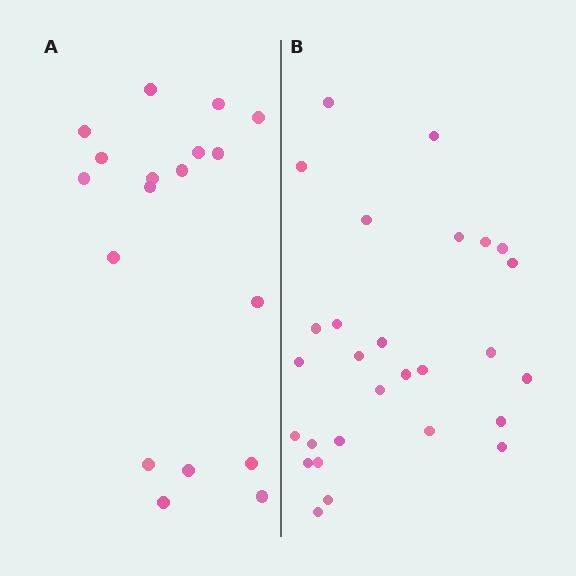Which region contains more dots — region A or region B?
Region B (the right region) has more dots.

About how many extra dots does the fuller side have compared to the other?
Region B has roughly 10 or so more dots than region A.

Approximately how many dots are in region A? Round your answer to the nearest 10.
About 20 dots. (The exact count is 18, which rounds to 20.)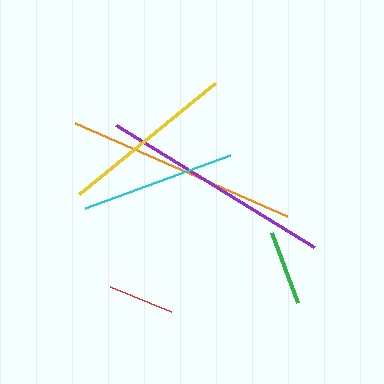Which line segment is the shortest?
The red line is the shortest at approximately 65 pixels.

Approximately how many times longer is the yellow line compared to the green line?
The yellow line is approximately 2.4 times the length of the green line.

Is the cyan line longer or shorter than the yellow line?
The yellow line is longer than the cyan line.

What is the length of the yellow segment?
The yellow segment is approximately 176 pixels long.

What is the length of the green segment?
The green segment is approximately 74 pixels long.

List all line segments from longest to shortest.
From longest to shortest: purple, orange, yellow, cyan, green, red.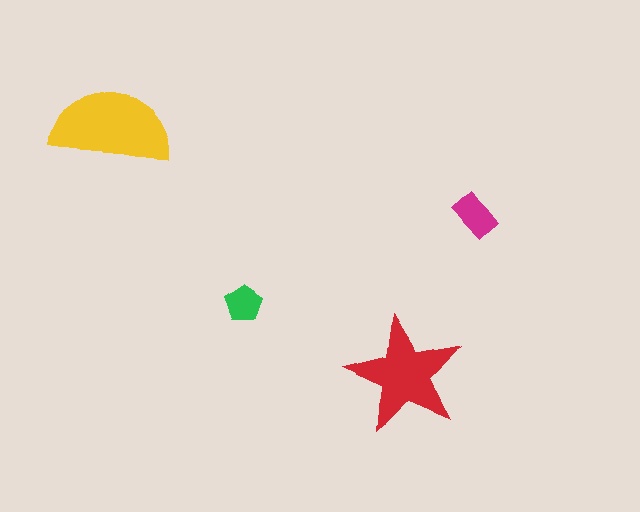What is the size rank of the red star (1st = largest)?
2nd.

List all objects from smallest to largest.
The green pentagon, the magenta rectangle, the red star, the yellow semicircle.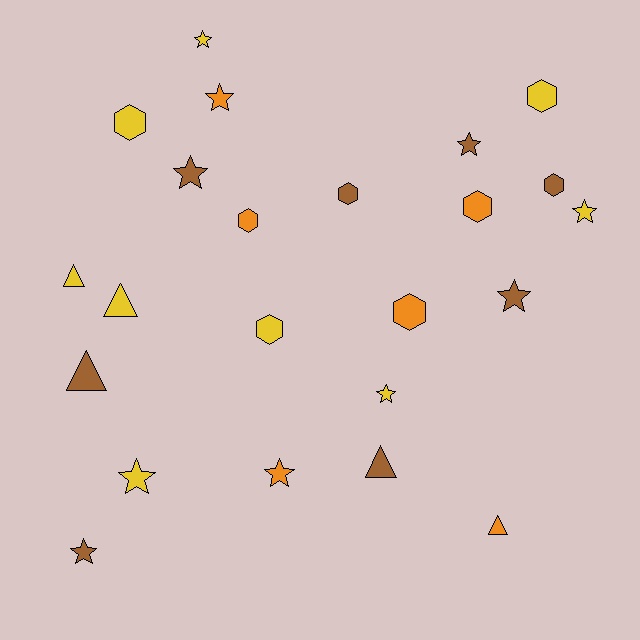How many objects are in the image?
There are 23 objects.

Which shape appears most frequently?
Star, with 10 objects.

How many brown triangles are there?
There are 2 brown triangles.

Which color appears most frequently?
Yellow, with 9 objects.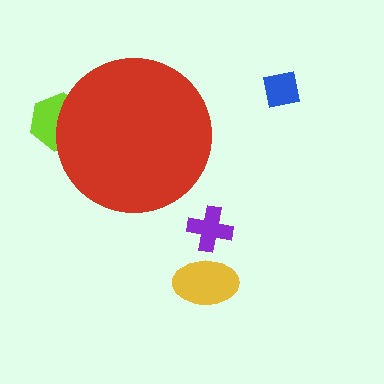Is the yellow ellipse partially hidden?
No, the yellow ellipse is fully visible.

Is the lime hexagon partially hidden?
Yes, the lime hexagon is partially hidden behind the red circle.